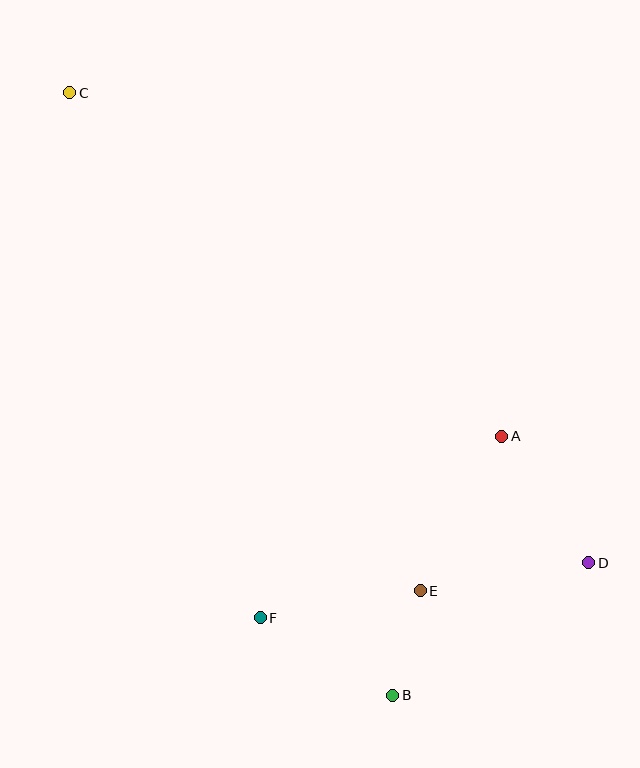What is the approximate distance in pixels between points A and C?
The distance between A and C is approximately 552 pixels.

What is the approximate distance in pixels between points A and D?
The distance between A and D is approximately 153 pixels.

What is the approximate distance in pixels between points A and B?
The distance between A and B is approximately 281 pixels.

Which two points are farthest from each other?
Points C and D are farthest from each other.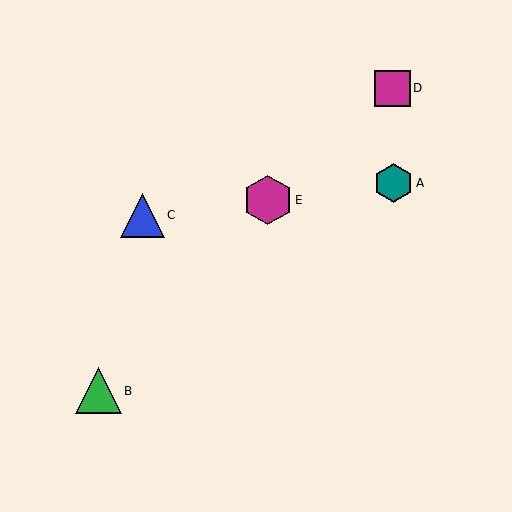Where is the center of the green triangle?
The center of the green triangle is at (98, 391).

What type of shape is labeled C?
Shape C is a blue triangle.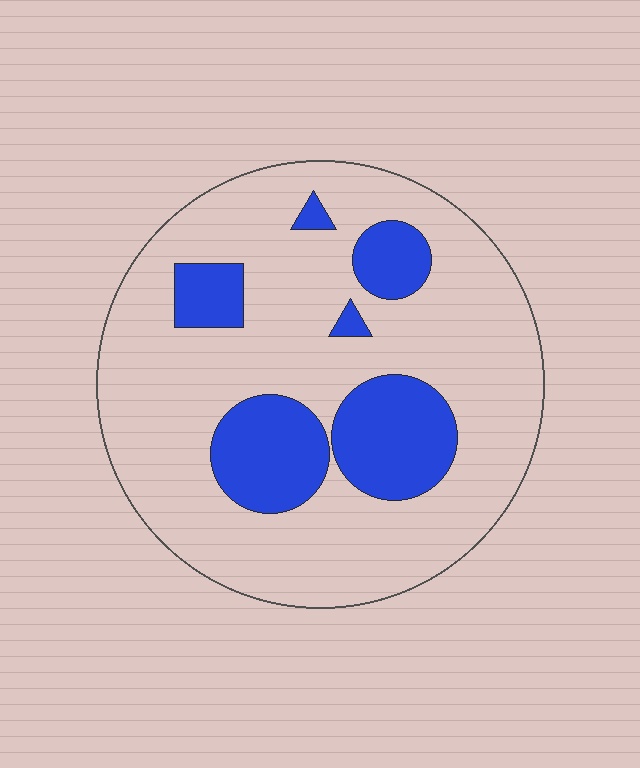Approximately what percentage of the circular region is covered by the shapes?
Approximately 20%.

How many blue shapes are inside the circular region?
6.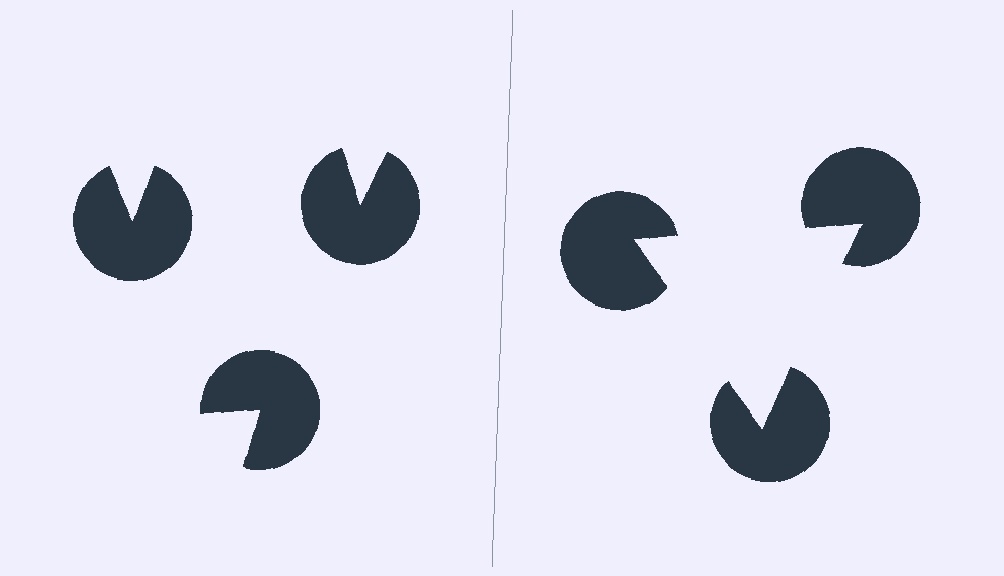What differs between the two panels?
The pac-man discs are positioned identically on both sides; only the wedge orientations differ. On the right they align to a triangle; on the left they are misaligned.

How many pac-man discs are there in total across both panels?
6 — 3 on each side.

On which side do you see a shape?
An illusory triangle appears on the right side. On the left side the wedge cuts are rotated, so no coherent shape forms.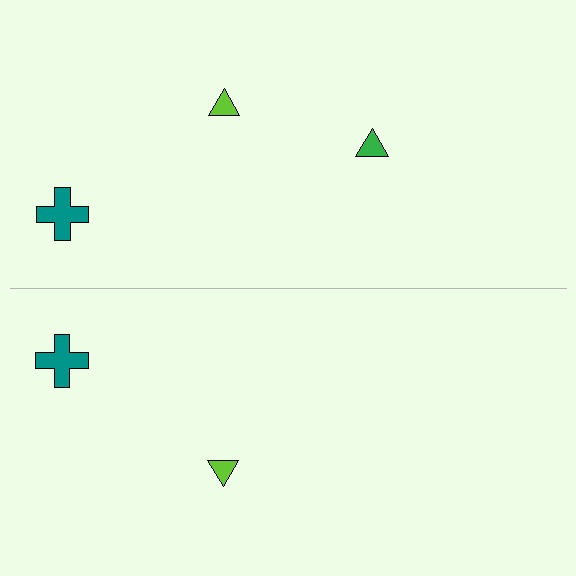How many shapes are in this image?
There are 5 shapes in this image.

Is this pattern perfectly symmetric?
No, the pattern is not perfectly symmetric. A green triangle is missing from the bottom side.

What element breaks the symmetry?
A green triangle is missing from the bottom side.